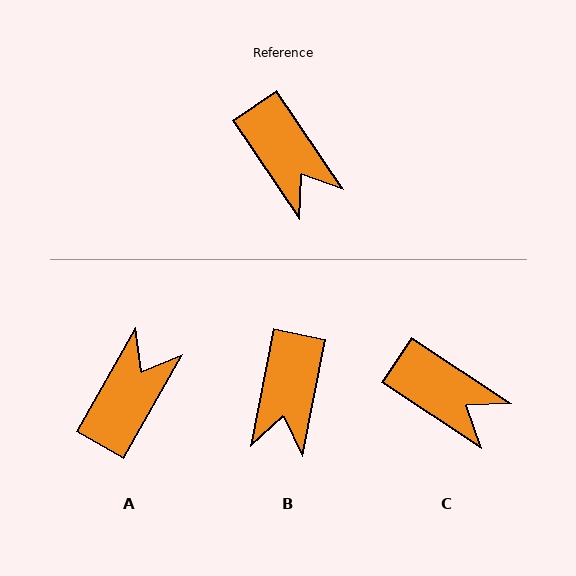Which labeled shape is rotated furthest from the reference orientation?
A, about 116 degrees away.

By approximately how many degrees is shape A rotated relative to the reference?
Approximately 116 degrees counter-clockwise.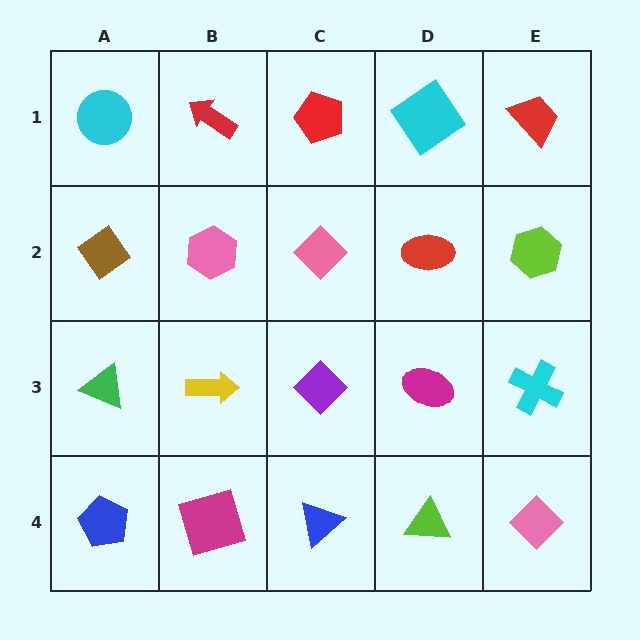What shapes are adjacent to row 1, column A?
A brown diamond (row 2, column A), a red arrow (row 1, column B).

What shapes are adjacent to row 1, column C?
A pink diamond (row 2, column C), a red arrow (row 1, column B), a cyan diamond (row 1, column D).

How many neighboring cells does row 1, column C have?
3.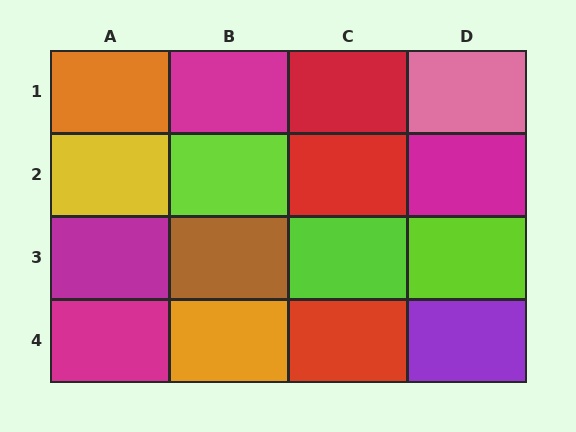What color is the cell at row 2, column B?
Lime.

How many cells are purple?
1 cell is purple.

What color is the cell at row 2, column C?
Red.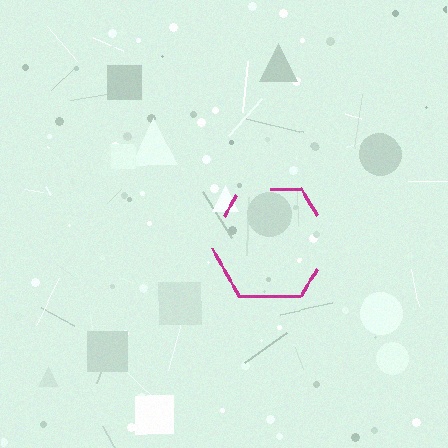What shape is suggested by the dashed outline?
The dashed outline suggests a hexagon.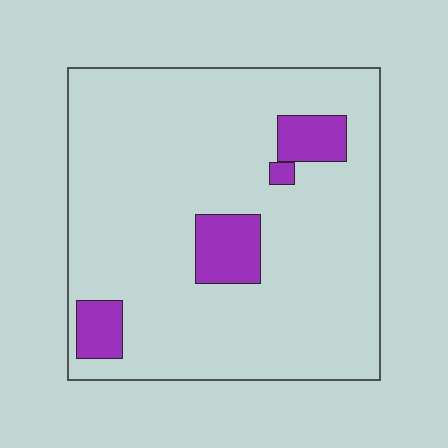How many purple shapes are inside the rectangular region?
4.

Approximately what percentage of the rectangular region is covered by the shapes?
Approximately 10%.